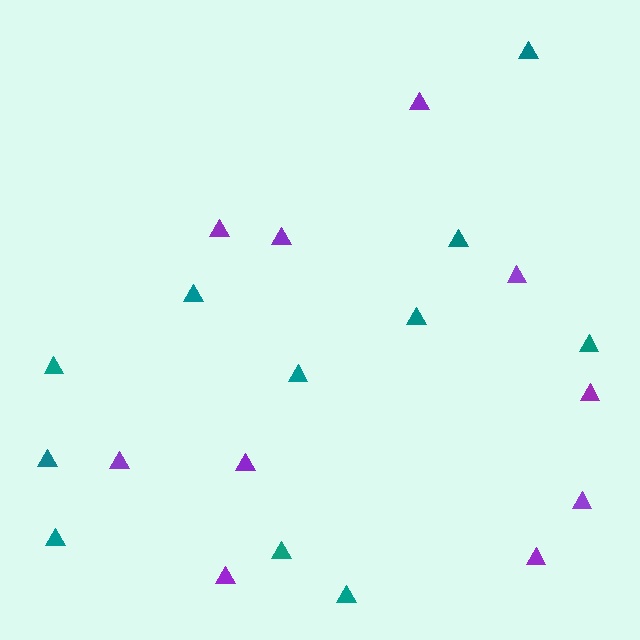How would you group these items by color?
There are 2 groups: one group of teal triangles (11) and one group of purple triangles (10).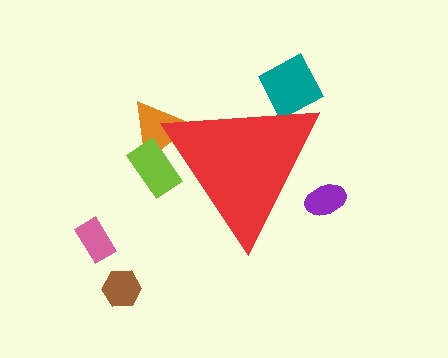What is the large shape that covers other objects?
A red triangle.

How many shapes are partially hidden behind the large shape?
4 shapes are partially hidden.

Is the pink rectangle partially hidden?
No, the pink rectangle is fully visible.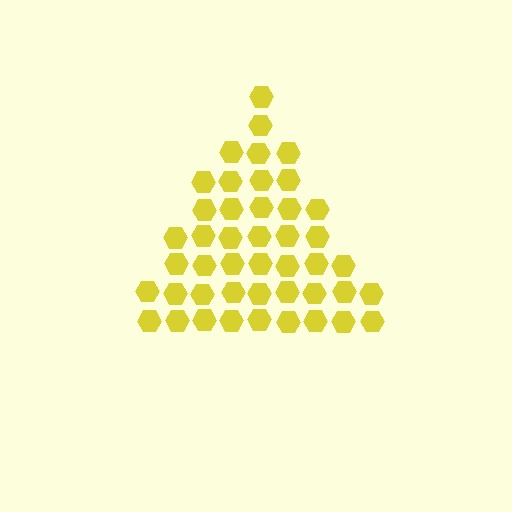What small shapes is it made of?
It is made of small hexagons.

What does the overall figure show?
The overall figure shows a triangle.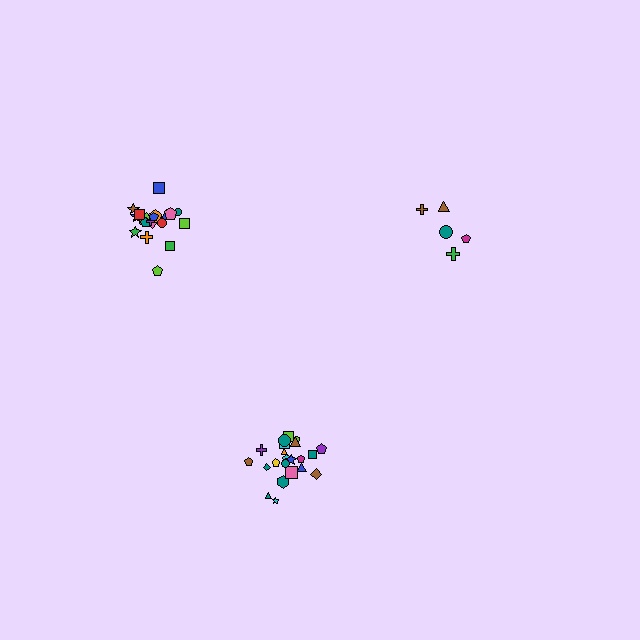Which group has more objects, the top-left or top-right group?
The top-left group.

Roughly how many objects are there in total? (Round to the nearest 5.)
Roughly 50 objects in total.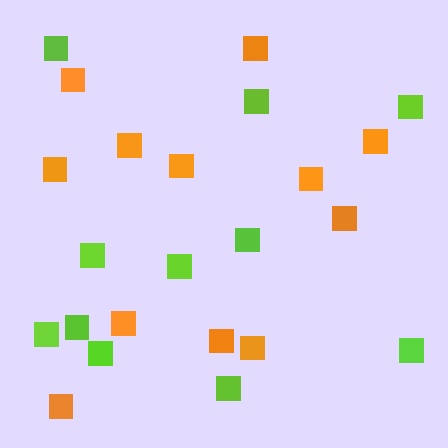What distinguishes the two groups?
There are 2 groups: one group of lime squares (11) and one group of orange squares (12).